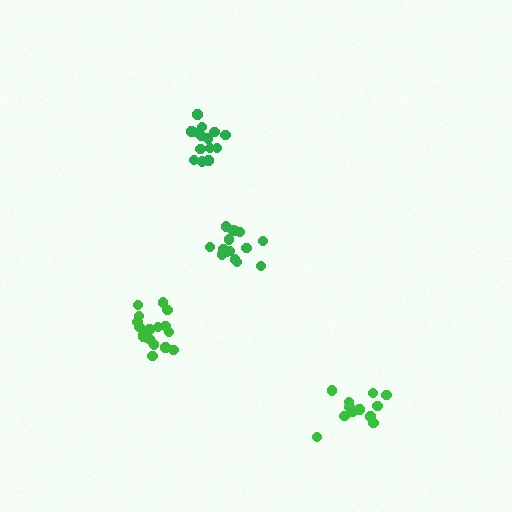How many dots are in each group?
Group 1: 18 dots, Group 2: 14 dots, Group 3: 12 dots, Group 4: 15 dots (59 total).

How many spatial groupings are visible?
There are 4 spatial groupings.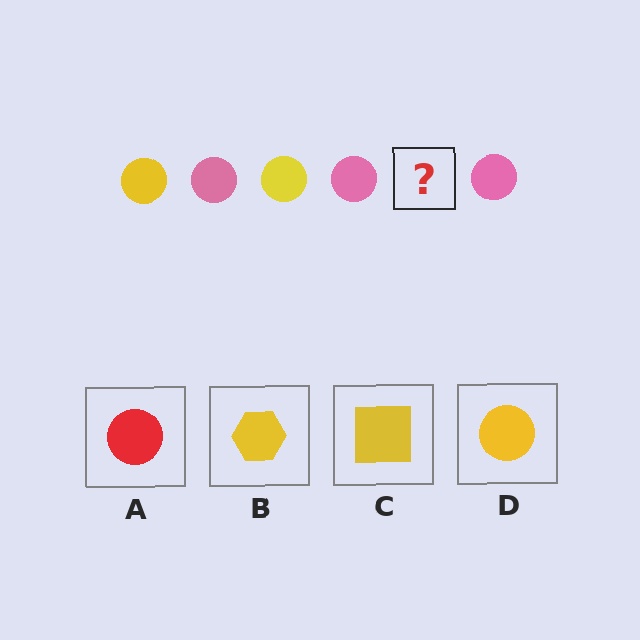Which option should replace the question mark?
Option D.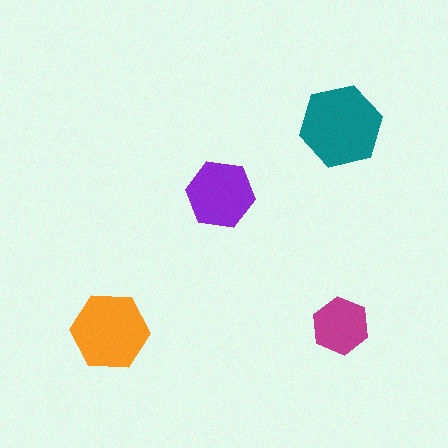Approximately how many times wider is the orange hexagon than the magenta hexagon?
About 1.5 times wider.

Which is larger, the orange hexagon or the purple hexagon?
The orange one.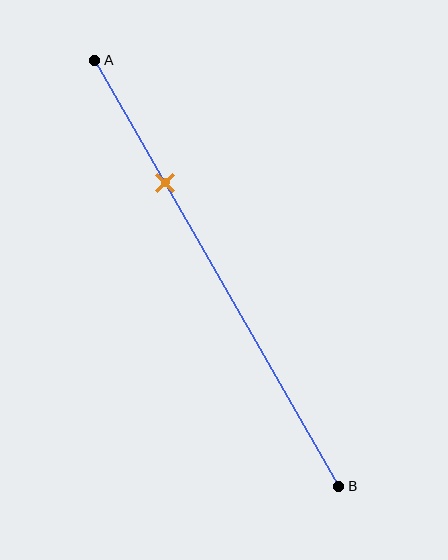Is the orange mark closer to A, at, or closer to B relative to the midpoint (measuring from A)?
The orange mark is closer to point A than the midpoint of segment AB.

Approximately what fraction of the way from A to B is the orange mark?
The orange mark is approximately 30% of the way from A to B.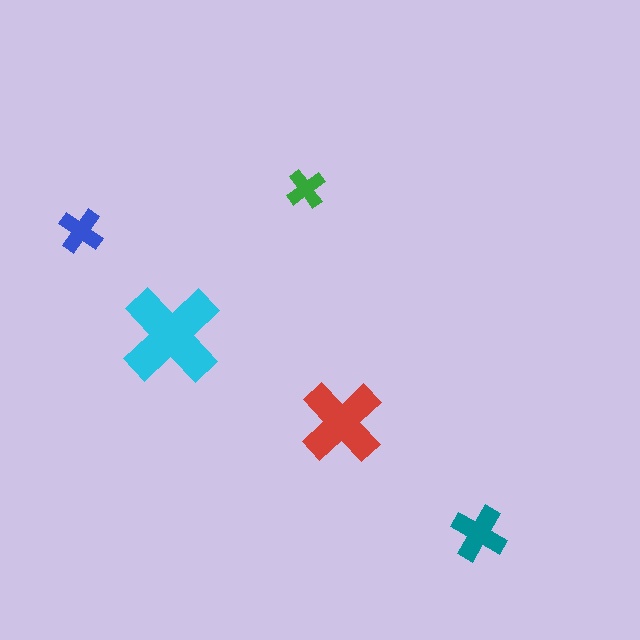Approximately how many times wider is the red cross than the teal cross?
About 1.5 times wider.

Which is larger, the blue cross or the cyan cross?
The cyan one.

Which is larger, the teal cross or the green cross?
The teal one.